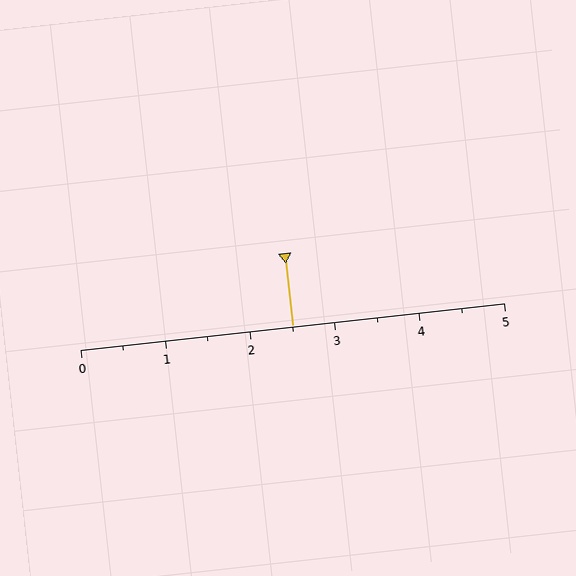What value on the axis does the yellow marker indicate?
The marker indicates approximately 2.5.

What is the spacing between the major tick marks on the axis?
The major ticks are spaced 1 apart.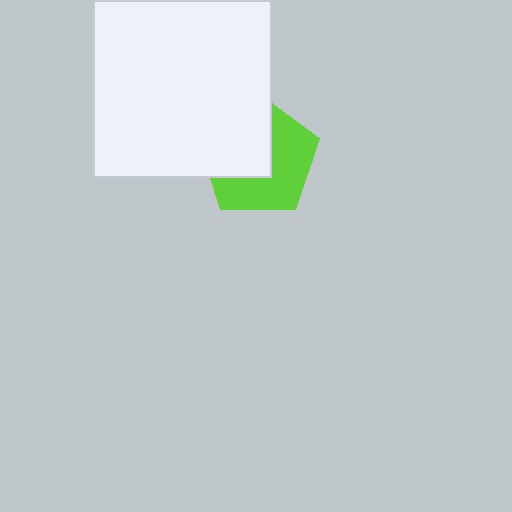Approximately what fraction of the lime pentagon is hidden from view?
Roughly 46% of the lime pentagon is hidden behind the white square.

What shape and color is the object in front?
The object in front is a white square.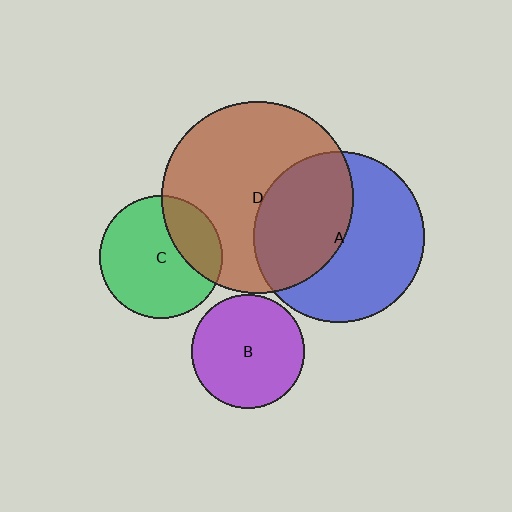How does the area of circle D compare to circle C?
Approximately 2.4 times.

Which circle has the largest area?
Circle D (brown).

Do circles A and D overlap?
Yes.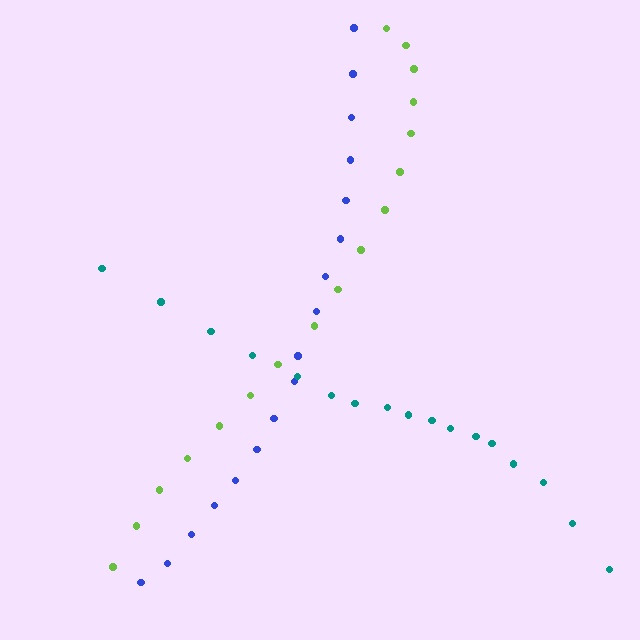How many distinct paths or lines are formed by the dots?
There are 3 distinct paths.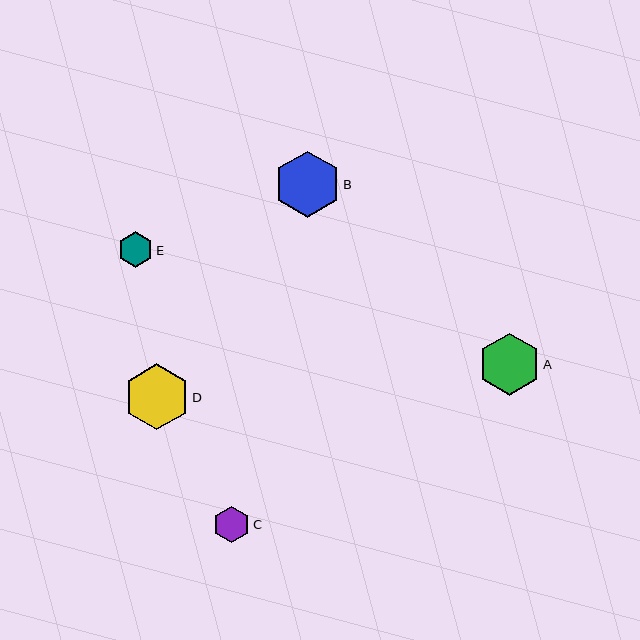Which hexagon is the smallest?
Hexagon E is the smallest with a size of approximately 36 pixels.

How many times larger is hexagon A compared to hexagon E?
Hexagon A is approximately 1.7 times the size of hexagon E.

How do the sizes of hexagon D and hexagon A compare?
Hexagon D and hexagon A are approximately the same size.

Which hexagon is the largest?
Hexagon B is the largest with a size of approximately 66 pixels.